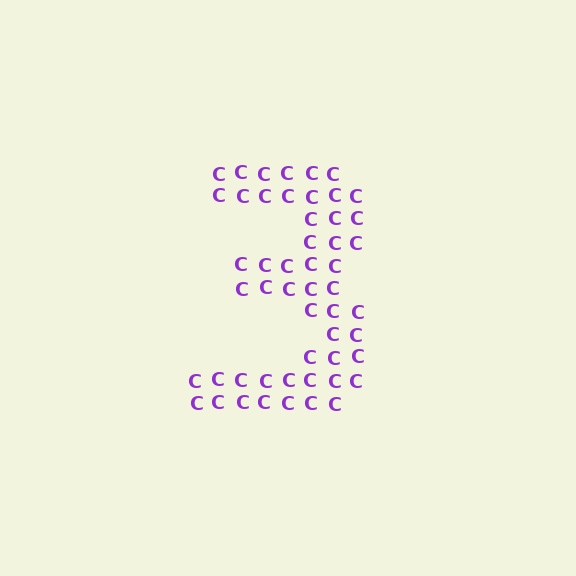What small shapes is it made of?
It is made of small letter C's.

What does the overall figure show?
The overall figure shows the digit 3.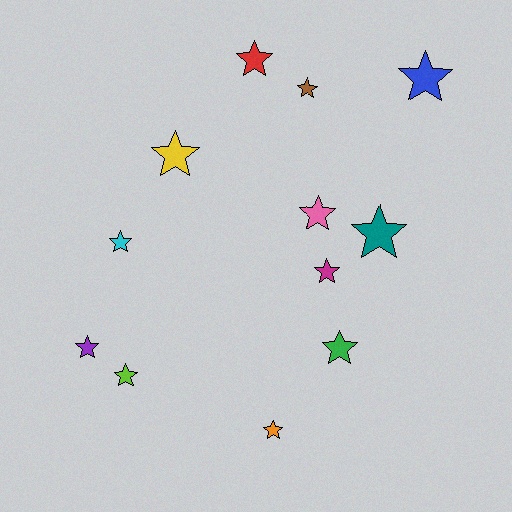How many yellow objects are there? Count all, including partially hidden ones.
There is 1 yellow object.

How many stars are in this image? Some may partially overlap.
There are 12 stars.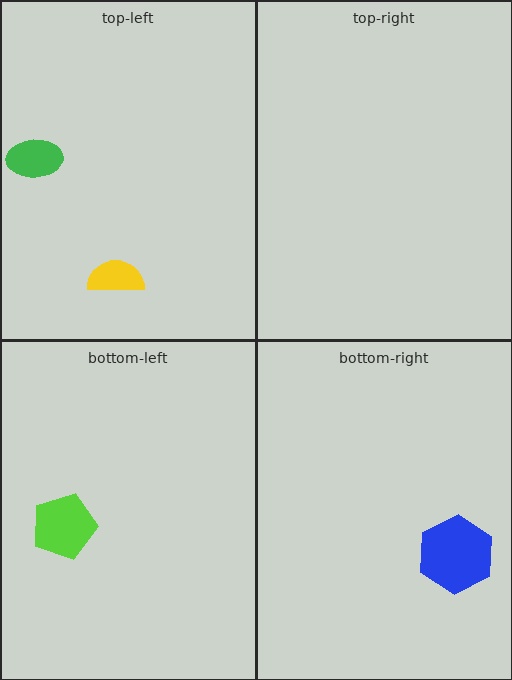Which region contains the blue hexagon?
The bottom-right region.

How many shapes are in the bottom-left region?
1.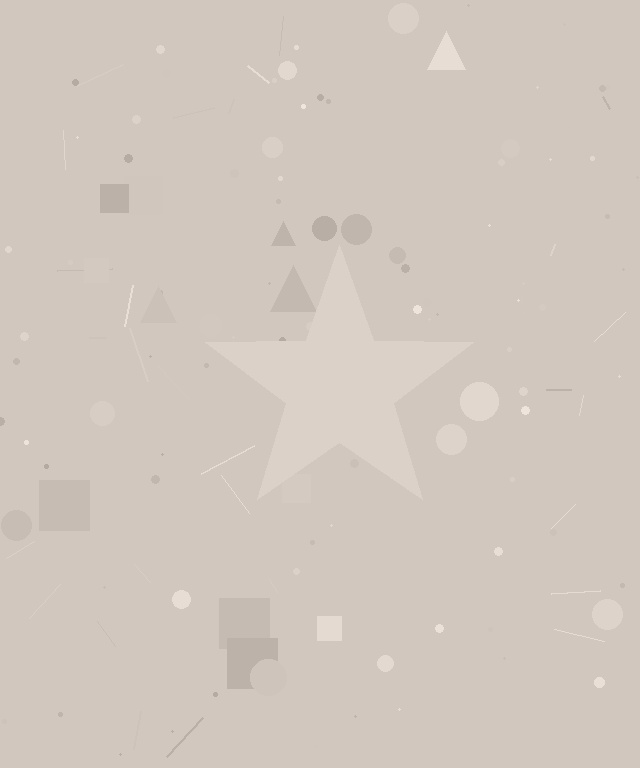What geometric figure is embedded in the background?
A star is embedded in the background.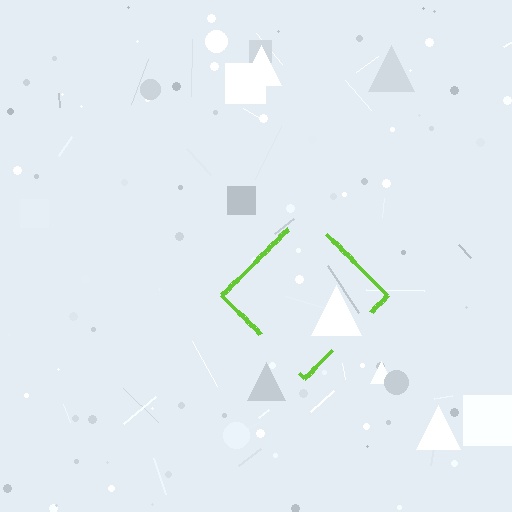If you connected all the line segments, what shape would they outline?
They would outline a diamond.